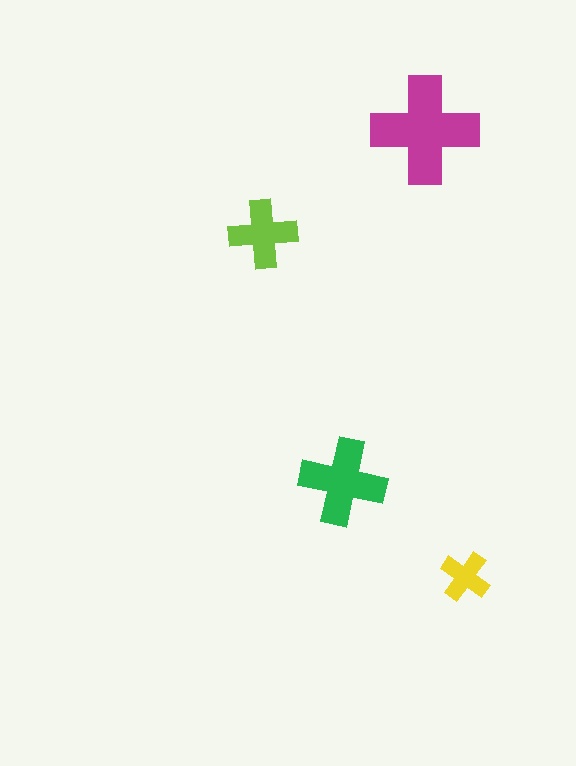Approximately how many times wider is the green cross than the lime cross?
About 1.5 times wider.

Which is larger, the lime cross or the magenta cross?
The magenta one.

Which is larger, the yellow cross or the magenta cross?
The magenta one.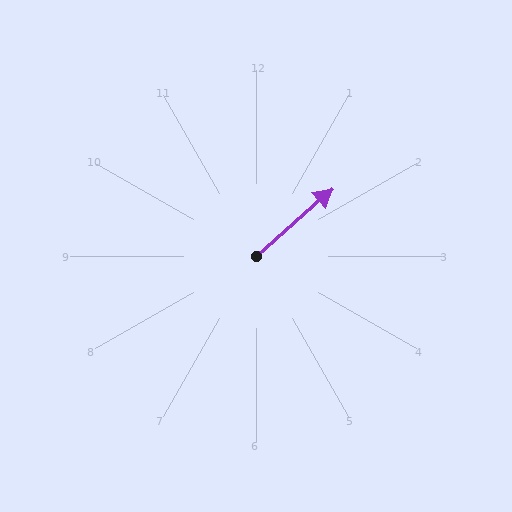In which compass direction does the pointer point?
Northeast.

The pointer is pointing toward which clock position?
Roughly 2 o'clock.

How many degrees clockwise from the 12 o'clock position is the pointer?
Approximately 48 degrees.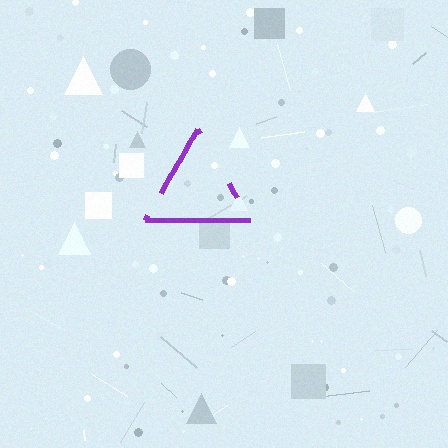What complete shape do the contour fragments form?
The contour fragments form a triangle.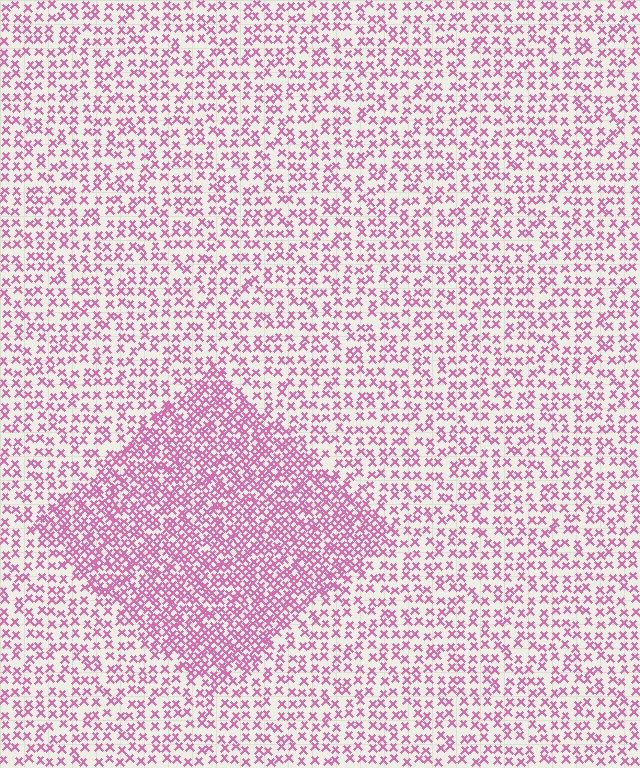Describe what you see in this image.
The image contains small pink elements arranged at two different densities. A diamond-shaped region is visible where the elements are more densely packed than the surrounding area.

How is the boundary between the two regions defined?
The boundary is defined by a change in element density (approximately 2.0x ratio). All elements are the same color, size, and shape.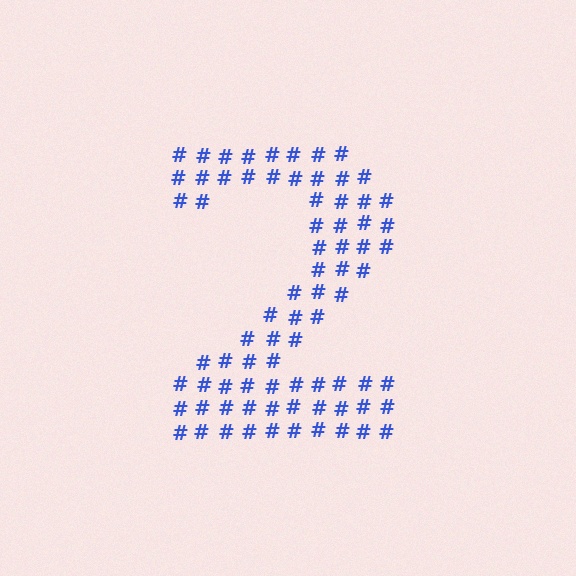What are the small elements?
The small elements are hash symbols.